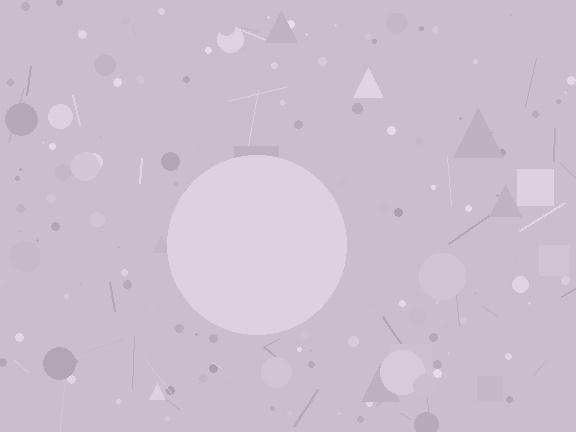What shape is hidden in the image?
A circle is hidden in the image.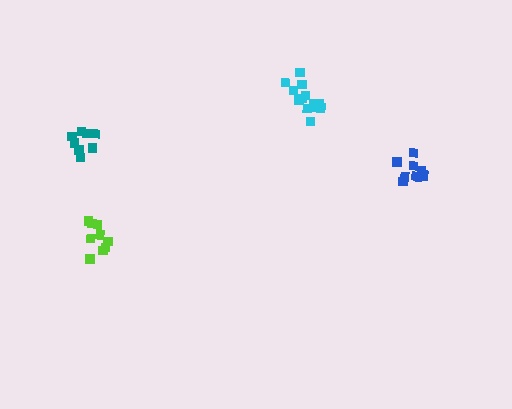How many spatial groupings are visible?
There are 4 spatial groupings.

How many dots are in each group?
Group 1: 8 dots, Group 2: 9 dots, Group 3: 10 dots, Group 4: 14 dots (41 total).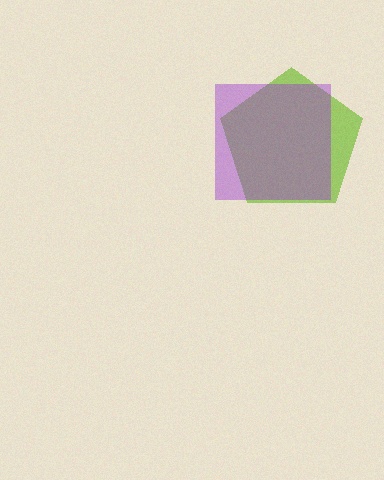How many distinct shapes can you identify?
There are 2 distinct shapes: a lime pentagon, a purple square.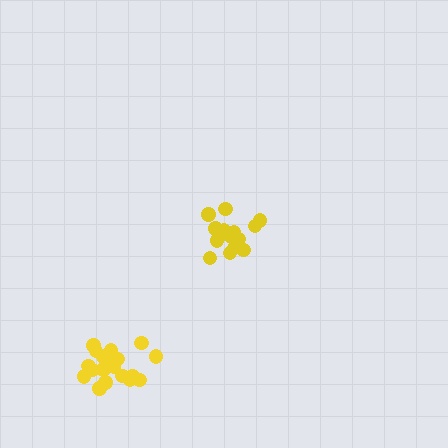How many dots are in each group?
Group 1: 19 dots, Group 2: 17 dots (36 total).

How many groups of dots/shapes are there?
There are 2 groups.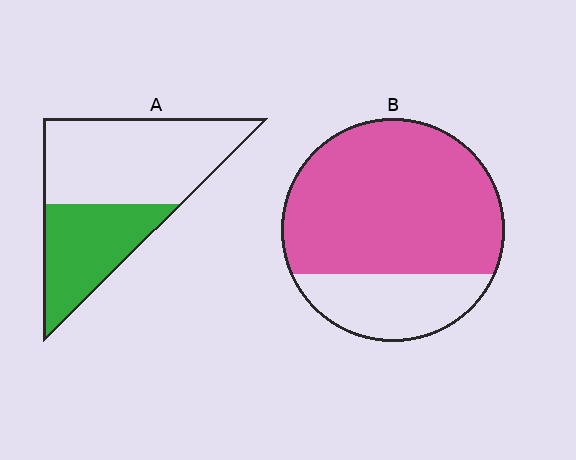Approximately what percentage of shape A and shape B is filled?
A is approximately 40% and B is approximately 75%.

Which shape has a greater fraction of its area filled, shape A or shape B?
Shape B.